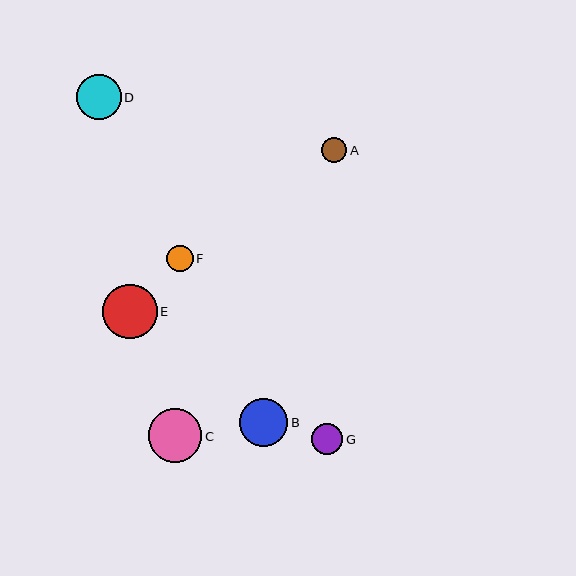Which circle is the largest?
Circle E is the largest with a size of approximately 55 pixels.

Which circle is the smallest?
Circle A is the smallest with a size of approximately 25 pixels.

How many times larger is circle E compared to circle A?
Circle E is approximately 2.2 times the size of circle A.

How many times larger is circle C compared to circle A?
Circle C is approximately 2.1 times the size of circle A.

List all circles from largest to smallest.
From largest to smallest: E, C, B, D, G, F, A.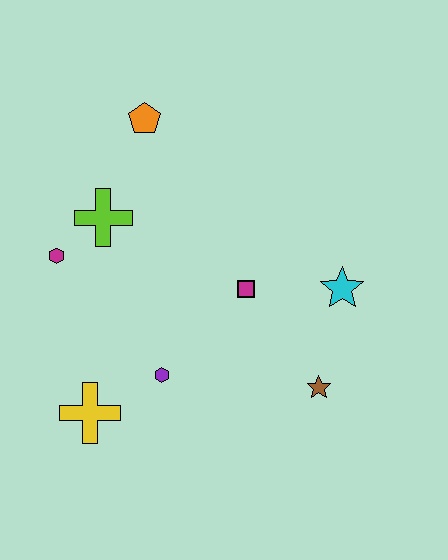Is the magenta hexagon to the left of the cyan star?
Yes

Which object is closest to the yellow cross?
The purple hexagon is closest to the yellow cross.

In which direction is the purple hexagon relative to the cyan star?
The purple hexagon is to the left of the cyan star.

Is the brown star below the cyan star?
Yes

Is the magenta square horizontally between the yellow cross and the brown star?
Yes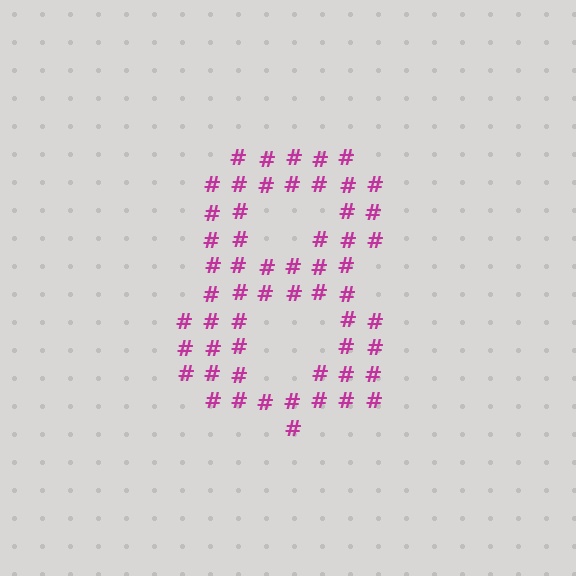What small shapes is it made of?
It is made of small hash symbols.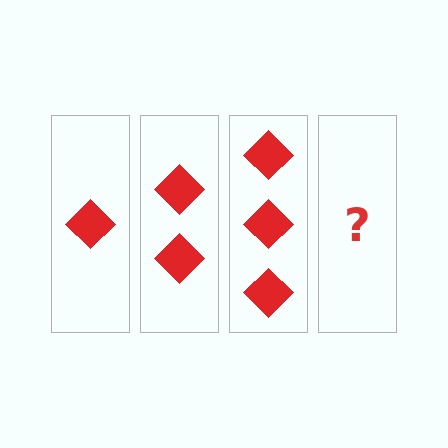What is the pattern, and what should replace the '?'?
The pattern is that each step adds one more diamond. The '?' should be 4 diamonds.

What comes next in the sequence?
The next element should be 4 diamonds.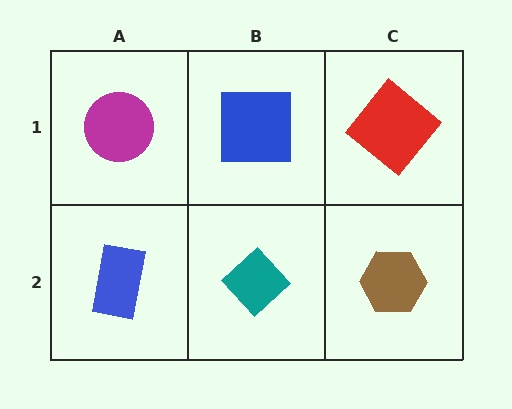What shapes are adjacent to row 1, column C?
A brown hexagon (row 2, column C), a blue square (row 1, column B).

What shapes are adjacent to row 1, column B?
A teal diamond (row 2, column B), a magenta circle (row 1, column A), a red diamond (row 1, column C).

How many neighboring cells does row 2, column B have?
3.